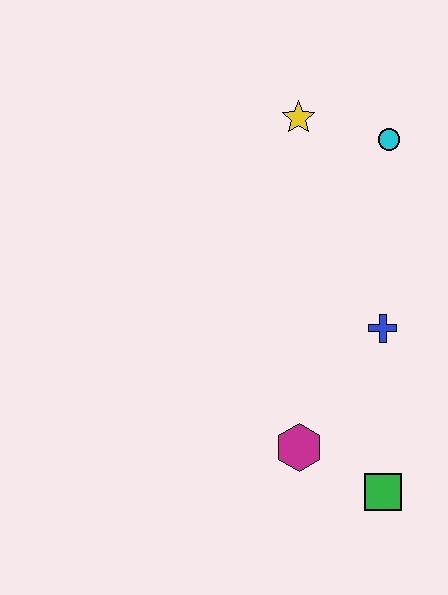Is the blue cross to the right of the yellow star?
Yes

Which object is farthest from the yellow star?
The green square is farthest from the yellow star.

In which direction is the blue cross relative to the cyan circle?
The blue cross is below the cyan circle.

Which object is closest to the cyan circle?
The yellow star is closest to the cyan circle.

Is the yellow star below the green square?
No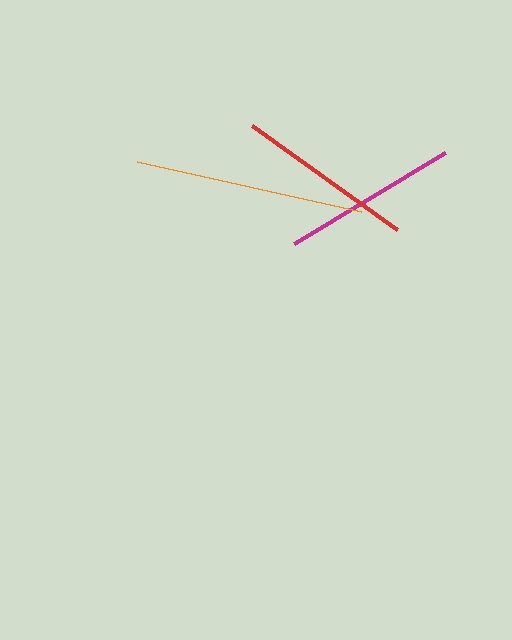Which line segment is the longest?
The orange line is the longest at approximately 230 pixels.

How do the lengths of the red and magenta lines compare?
The red and magenta lines are approximately the same length.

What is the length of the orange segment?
The orange segment is approximately 230 pixels long.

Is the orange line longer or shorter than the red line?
The orange line is longer than the red line.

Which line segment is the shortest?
The magenta line is the shortest at approximately 177 pixels.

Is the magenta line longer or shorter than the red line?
The red line is longer than the magenta line.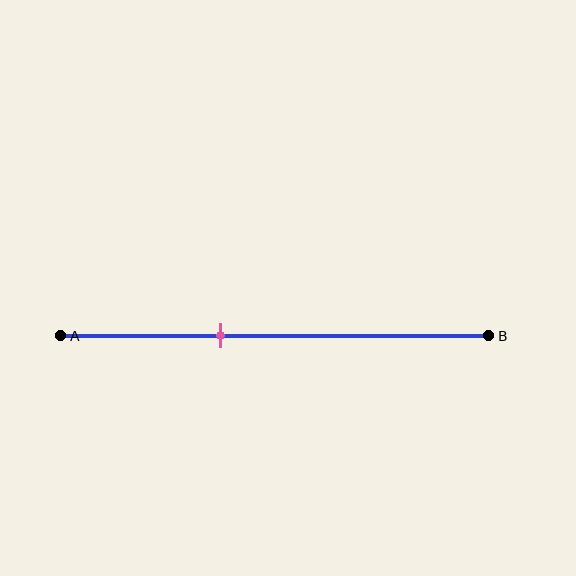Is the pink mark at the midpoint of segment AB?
No, the mark is at about 35% from A, not at the 50% midpoint.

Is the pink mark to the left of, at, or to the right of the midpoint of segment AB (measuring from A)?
The pink mark is to the left of the midpoint of segment AB.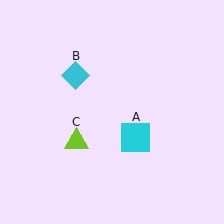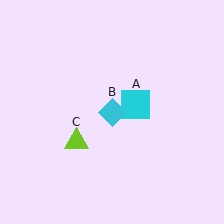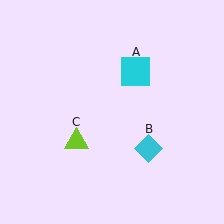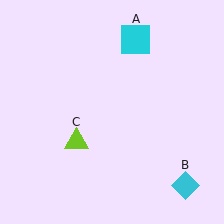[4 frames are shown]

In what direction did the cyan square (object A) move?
The cyan square (object A) moved up.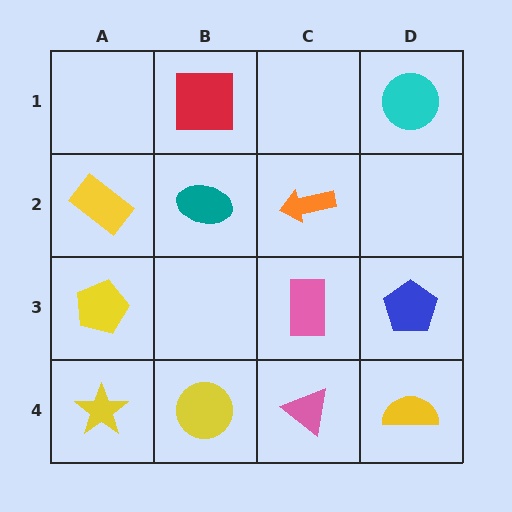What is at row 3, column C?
A pink rectangle.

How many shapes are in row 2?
3 shapes.